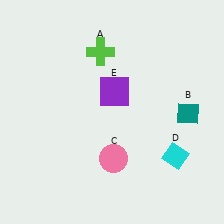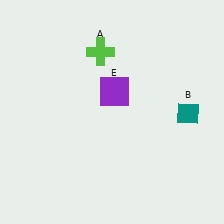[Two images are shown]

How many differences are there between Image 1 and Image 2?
There are 2 differences between the two images.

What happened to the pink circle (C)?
The pink circle (C) was removed in Image 2. It was in the bottom-right area of Image 1.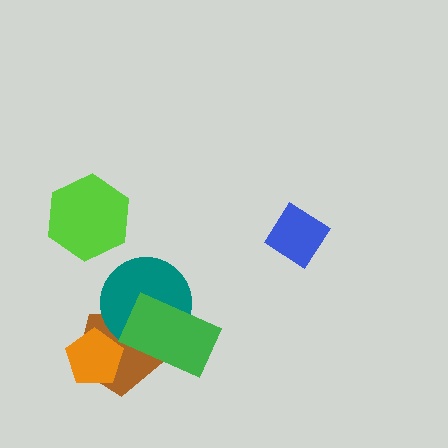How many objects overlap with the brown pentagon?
3 objects overlap with the brown pentagon.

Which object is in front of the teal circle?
The green rectangle is in front of the teal circle.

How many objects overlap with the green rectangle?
2 objects overlap with the green rectangle.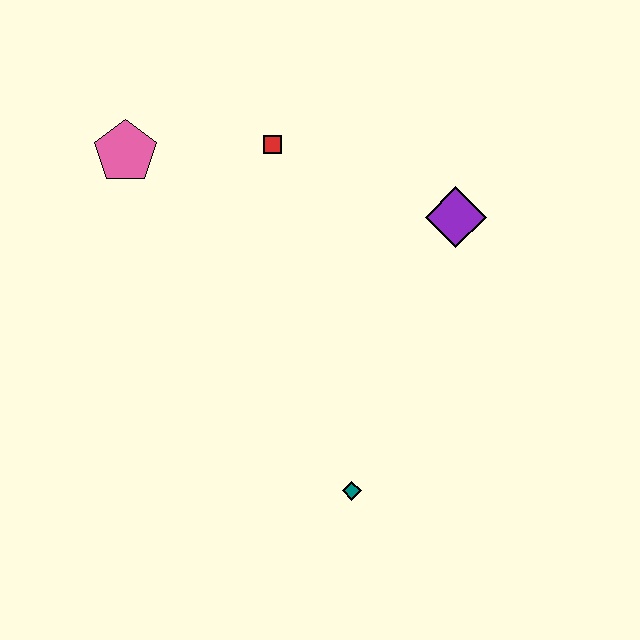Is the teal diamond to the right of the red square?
Yes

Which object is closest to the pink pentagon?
The red square is closest to the pink pentagon.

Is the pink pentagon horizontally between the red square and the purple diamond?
No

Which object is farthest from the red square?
The teal diamond is farthest from the red square.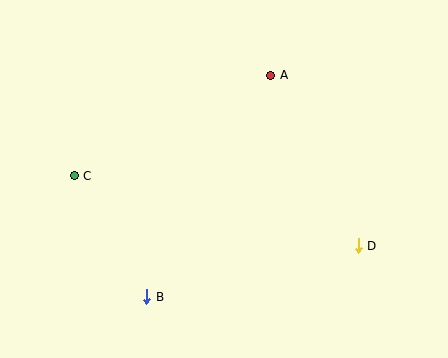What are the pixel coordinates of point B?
Point B is at (147, 296).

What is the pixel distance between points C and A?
The distance between C and A is 220 pixels.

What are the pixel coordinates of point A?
Point A is at (270, 76).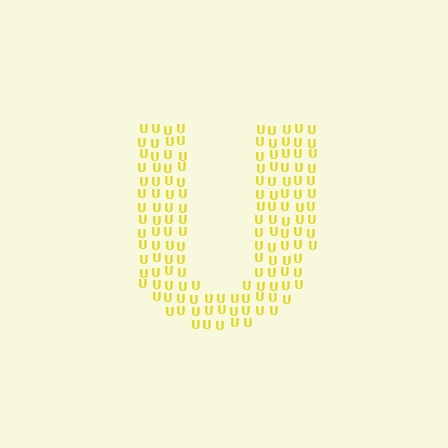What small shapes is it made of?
It is made of small letter U's.